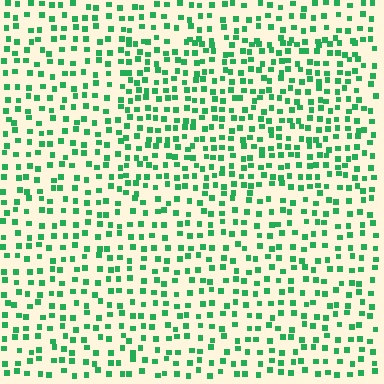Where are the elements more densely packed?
The elements are more densely packed inside the rectangle boundary.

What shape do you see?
I see a rectangle.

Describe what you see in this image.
The image contains small green elements arranged at two different densities. A rectangle-shaped region is visible where the elements are more densely packed than the surrounding area.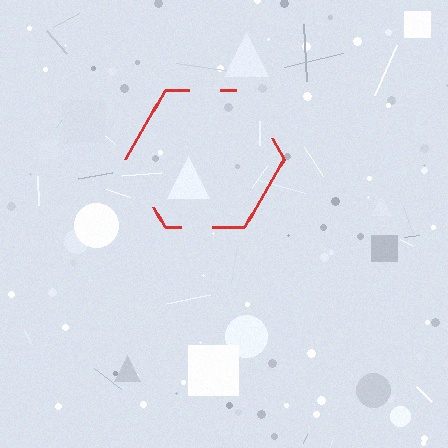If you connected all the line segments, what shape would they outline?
They would outline a hexagon.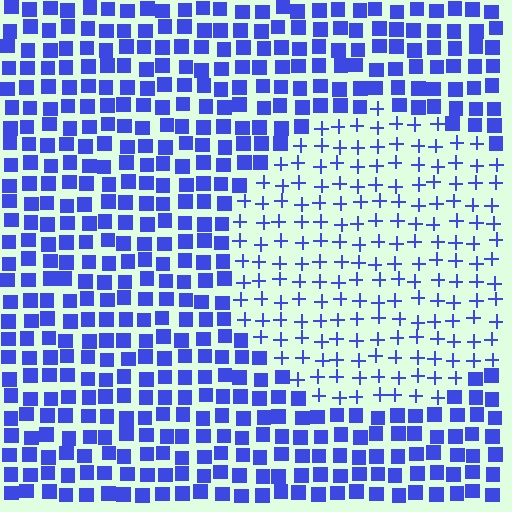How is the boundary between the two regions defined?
The boundary is defined by a change in element shape: plus signs inside vs. squares outside. All elements share the same color and spacing.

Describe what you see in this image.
The image is filled with small blue elements arranged in a uniform grid. A circle-shaped region contains plus signs, while the surrounding area contains squares. The boundary is defined purely by the change in element shape.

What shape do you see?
I see a circle.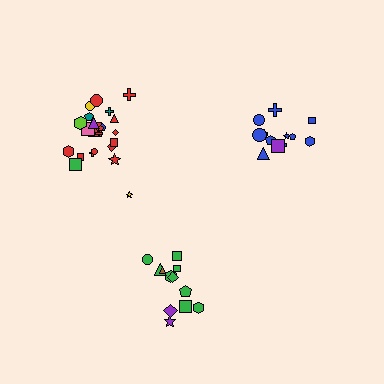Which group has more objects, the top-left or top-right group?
The top-left group.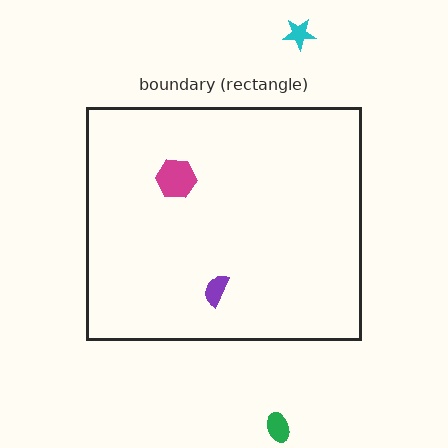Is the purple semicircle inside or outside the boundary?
Inside.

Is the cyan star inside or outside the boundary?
Outside.